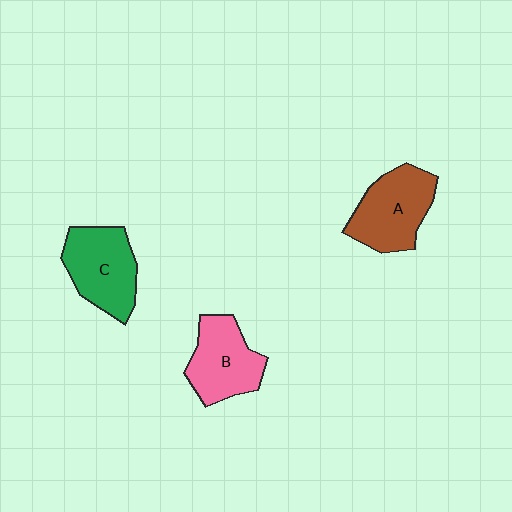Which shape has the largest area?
Shape A (brown).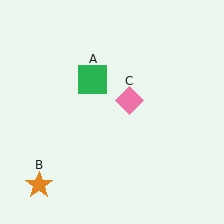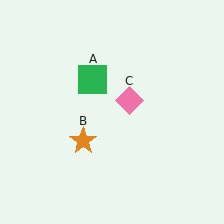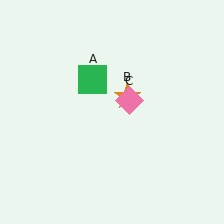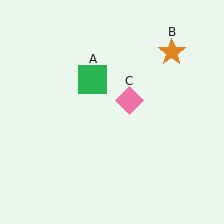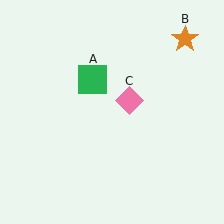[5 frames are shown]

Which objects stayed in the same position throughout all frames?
Green square (object A) and pink diamond (object C) remained stationary.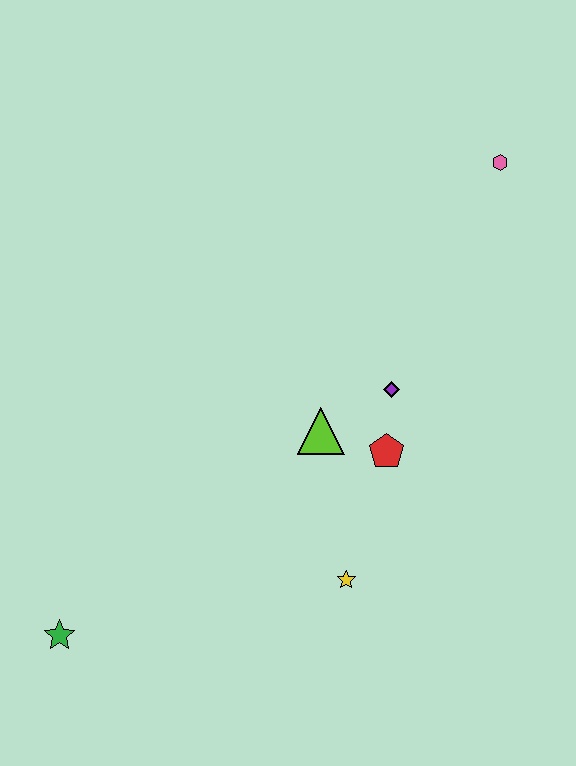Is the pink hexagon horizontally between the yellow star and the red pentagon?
No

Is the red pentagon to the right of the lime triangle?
Yes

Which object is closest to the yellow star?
The red pentagon is closest to the yellow star.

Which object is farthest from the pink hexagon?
The green star is farthest from the pink hexagon.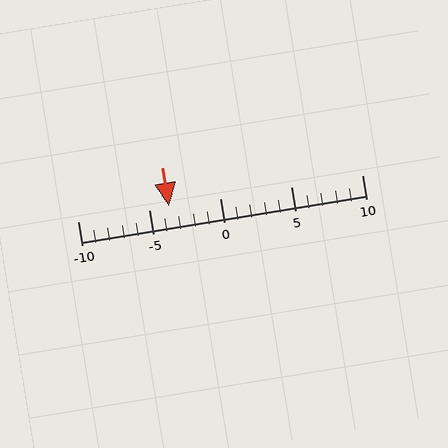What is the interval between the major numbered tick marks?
The major tick marks are spaced 5 units apart.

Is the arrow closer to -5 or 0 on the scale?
The arrow is closer to -5.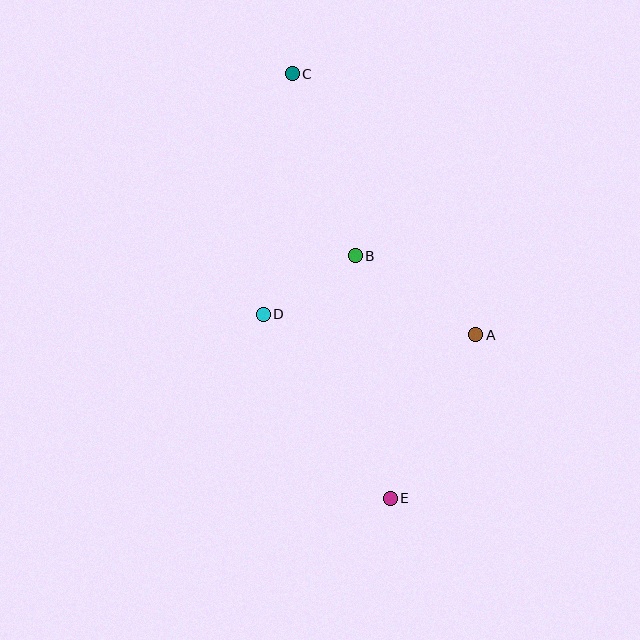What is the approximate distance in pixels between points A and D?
The distance between A and D is approximately 213 pixels.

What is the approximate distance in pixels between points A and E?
The distance between A and E is approximately 185 pixels.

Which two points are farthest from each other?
Points C and E are farthest from each other.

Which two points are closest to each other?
Points B and D are closest to each other.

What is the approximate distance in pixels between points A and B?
The distance between A and B is approximately 144 pixels.